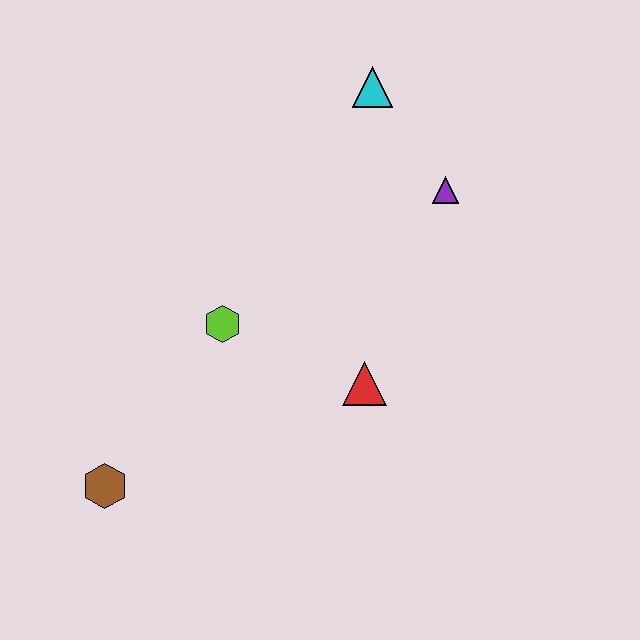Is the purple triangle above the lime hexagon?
Yes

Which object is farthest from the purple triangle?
The brown hexagon is farthest from the purple triangle.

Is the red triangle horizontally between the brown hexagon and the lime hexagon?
No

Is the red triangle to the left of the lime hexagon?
No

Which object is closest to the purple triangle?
The cyan triangle is closest to the purple triangle.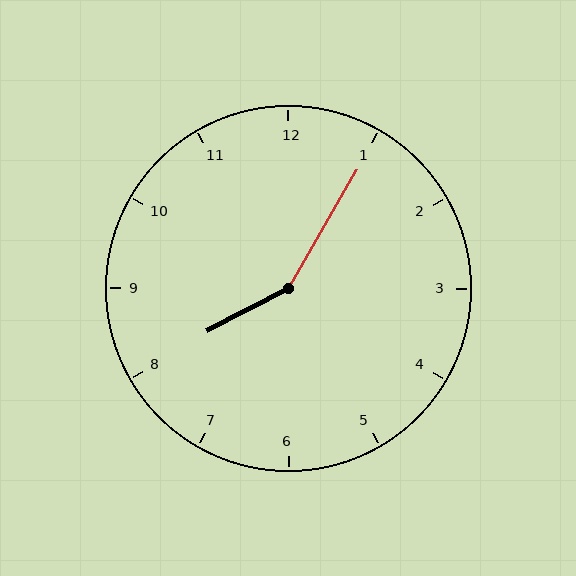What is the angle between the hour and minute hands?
Approximately 148 degrees.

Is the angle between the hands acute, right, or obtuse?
It is obtuse.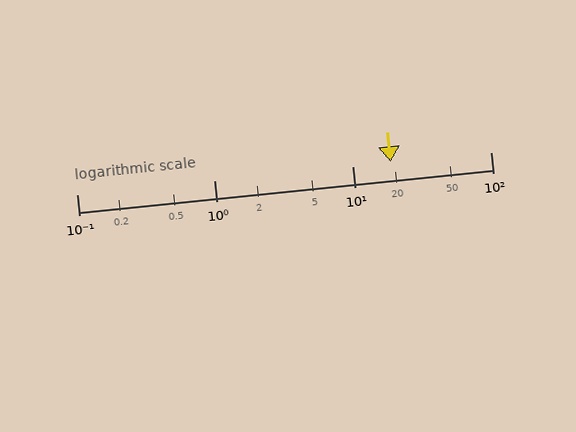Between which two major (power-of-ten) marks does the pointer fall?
The pointer is between 10 and 100.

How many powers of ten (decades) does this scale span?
The scale spans 3 decades, from 0.1 to 100.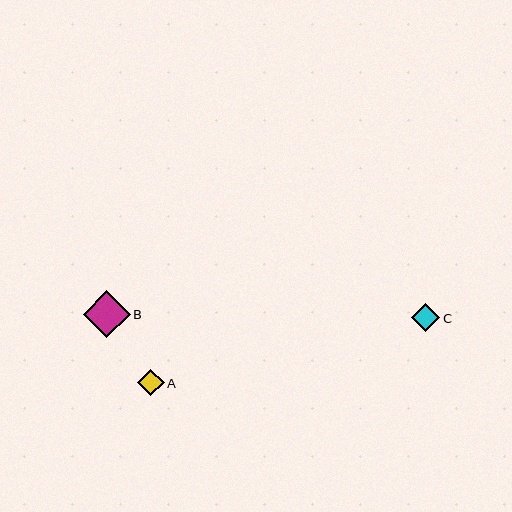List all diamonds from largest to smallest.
From largest to smallest: B, C, A.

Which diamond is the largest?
Diamond B is the largest with a size of approximately 47 pixels.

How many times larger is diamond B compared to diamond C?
Diamond B is approximately 1.7 times the size of diamond C.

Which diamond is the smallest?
Diamond A is the smallest with a size of approximately 27 pixels.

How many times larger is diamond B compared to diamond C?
Diamond B is approximately 1.7 times the size of diamond C.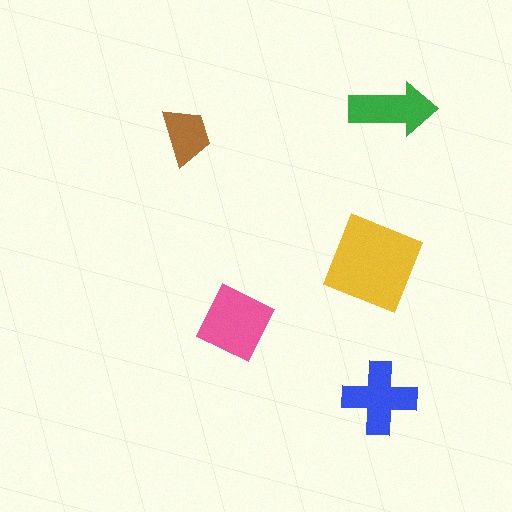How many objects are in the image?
There are 5 objects in the image.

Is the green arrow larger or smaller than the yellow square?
Smaller.